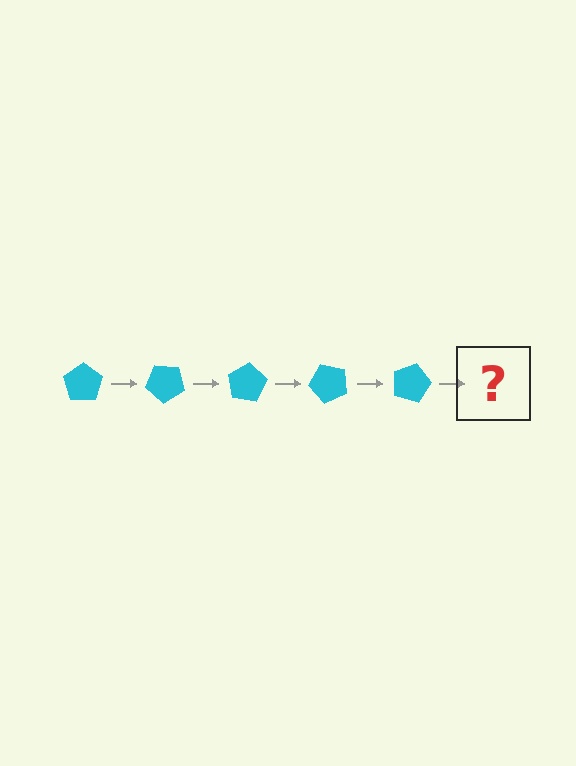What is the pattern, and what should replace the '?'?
The pattern is that the pentagon rotates 40 degrees each step. The '?' should be a cyan pentagon rotated 200 degrees.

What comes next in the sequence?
The next element should be a cyan pentagon rotated 200 degrees.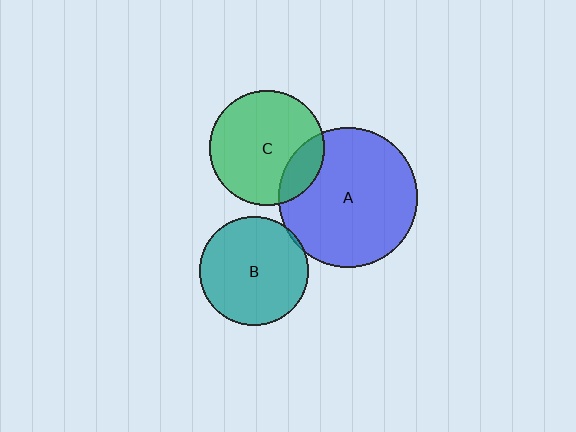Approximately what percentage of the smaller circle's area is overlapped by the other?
Approximately 5%.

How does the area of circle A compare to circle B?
Approximately 1.6 times.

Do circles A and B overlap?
Yes.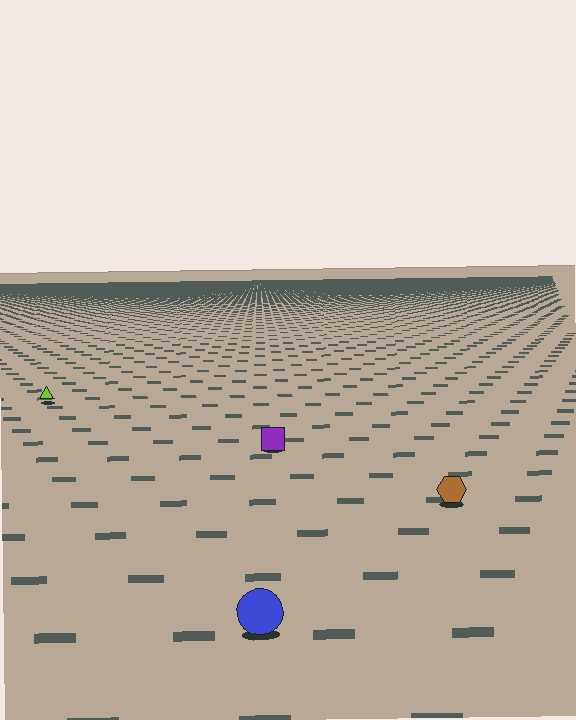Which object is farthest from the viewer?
The lime triangle is farthest from the viewer. It appears smaller and the ground texture around it is denser.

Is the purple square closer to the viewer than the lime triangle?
Yes. The purple square is closer — you can tell from the texture gradient: the ground texture is coarser near it.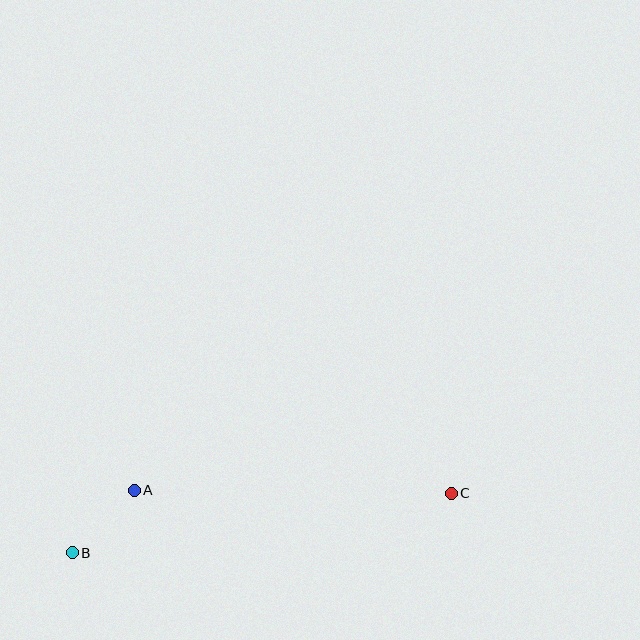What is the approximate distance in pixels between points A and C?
The distance between A and C is approximately 317 pixels.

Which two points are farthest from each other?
Points B and C are farthest from each other.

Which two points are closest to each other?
Points A and B are closest to each other.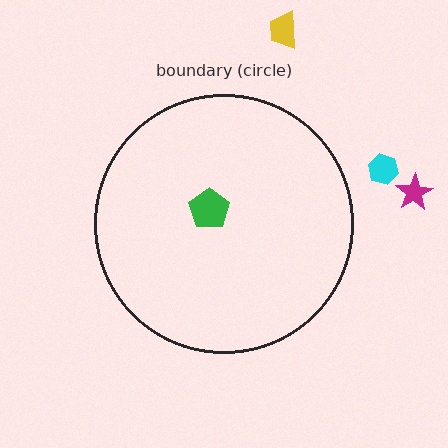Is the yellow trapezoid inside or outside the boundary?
Outside.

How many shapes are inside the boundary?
1 inside, 3 outside.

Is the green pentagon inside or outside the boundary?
Inside.